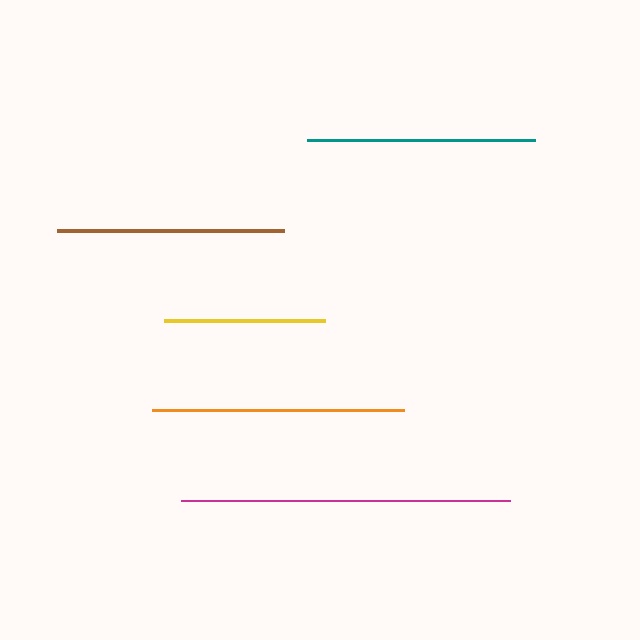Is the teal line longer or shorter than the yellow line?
The teal line is longer than the yellow line.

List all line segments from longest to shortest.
From longest to shortest: magenta, orange, brown, teal, yellow.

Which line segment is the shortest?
The yellow line is the shortest at approximately 161 pixels.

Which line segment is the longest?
The magenta line is the longest at approximately 329 pixels.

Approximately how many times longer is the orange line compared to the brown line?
The orange line is approximately 1.1 times the length of the brown line.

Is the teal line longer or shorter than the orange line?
The orange line is longer than the teal line.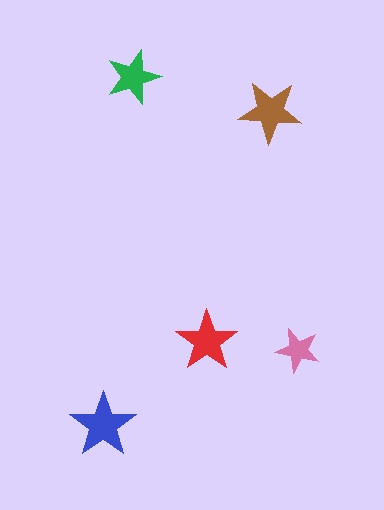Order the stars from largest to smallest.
the blue one, the brown one, the red one, the green one, the pink one.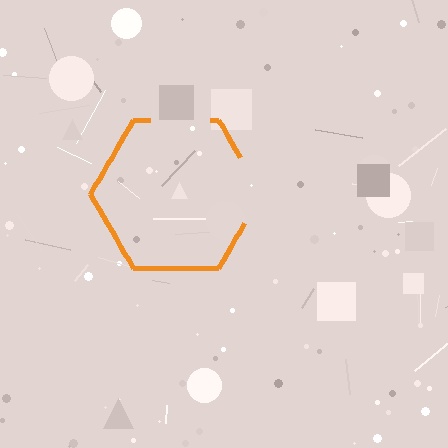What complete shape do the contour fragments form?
The contour fragments form a hexagon.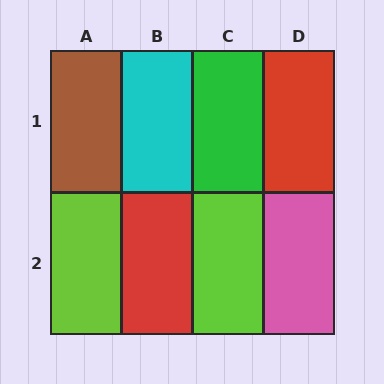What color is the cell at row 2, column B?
Red.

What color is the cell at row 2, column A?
Lime.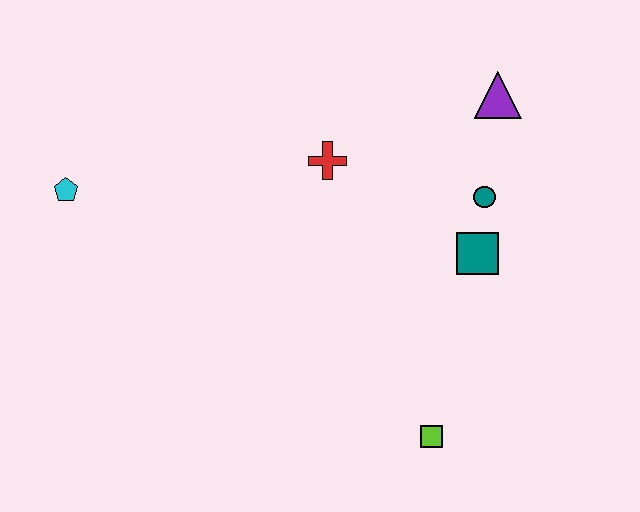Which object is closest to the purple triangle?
The teal circle is closest to the purple triangle.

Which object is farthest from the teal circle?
The cyan pentagon is farthest from the teal circle.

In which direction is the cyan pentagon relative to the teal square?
The cyan pentagon is to the left of the teal square.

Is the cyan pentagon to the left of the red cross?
Yes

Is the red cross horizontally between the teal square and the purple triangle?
No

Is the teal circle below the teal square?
No